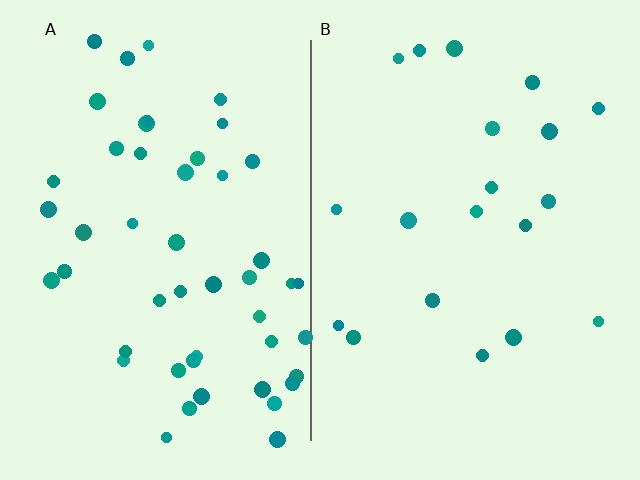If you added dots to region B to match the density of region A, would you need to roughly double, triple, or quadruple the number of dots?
Approximately triple.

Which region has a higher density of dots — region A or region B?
A (the left).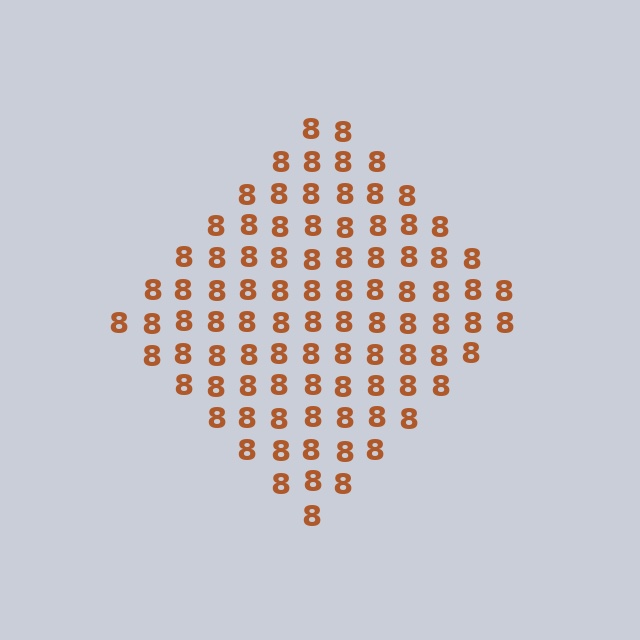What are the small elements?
The small elements are digit 8's.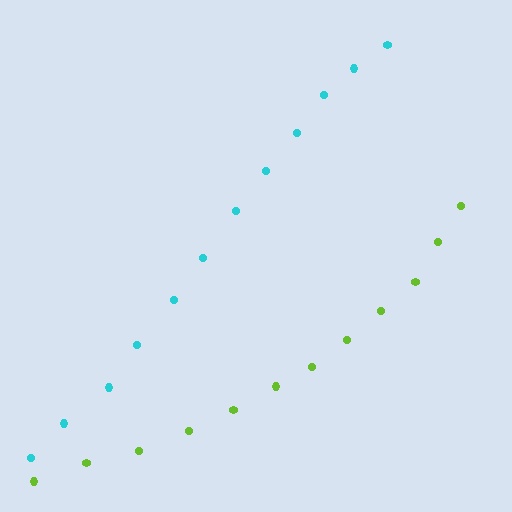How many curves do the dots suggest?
There are 2 distinct paths.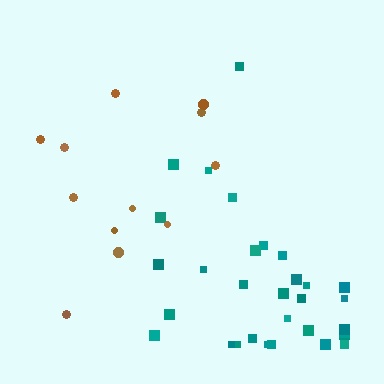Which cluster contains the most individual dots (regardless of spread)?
Teal (31).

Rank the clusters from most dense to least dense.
teal, brown.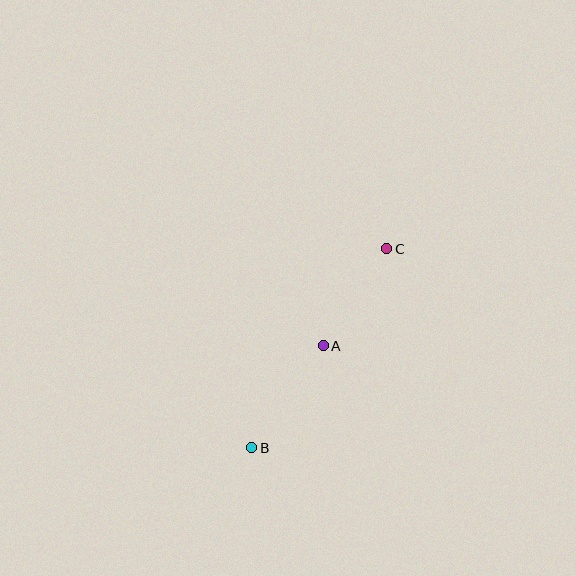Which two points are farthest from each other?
Points B and C are farthest from each other.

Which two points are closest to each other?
Points A and C are closest to each other.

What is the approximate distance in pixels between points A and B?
The distance between A and B is approximately 125 pixels.